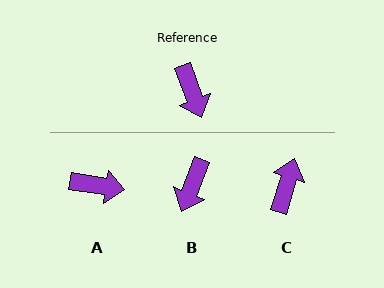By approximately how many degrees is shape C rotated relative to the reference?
Approximately 143 degrees counter-clockwise.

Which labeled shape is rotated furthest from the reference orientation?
C, about 143 degrees away.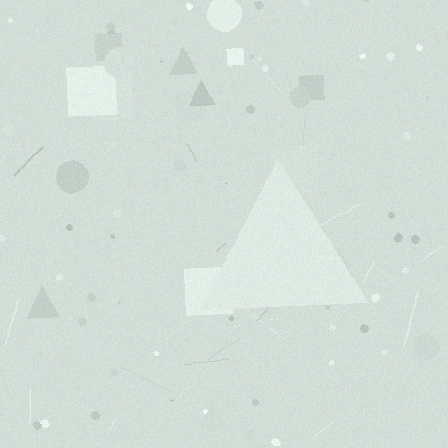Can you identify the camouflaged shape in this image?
The camouflaged shape is a triangle.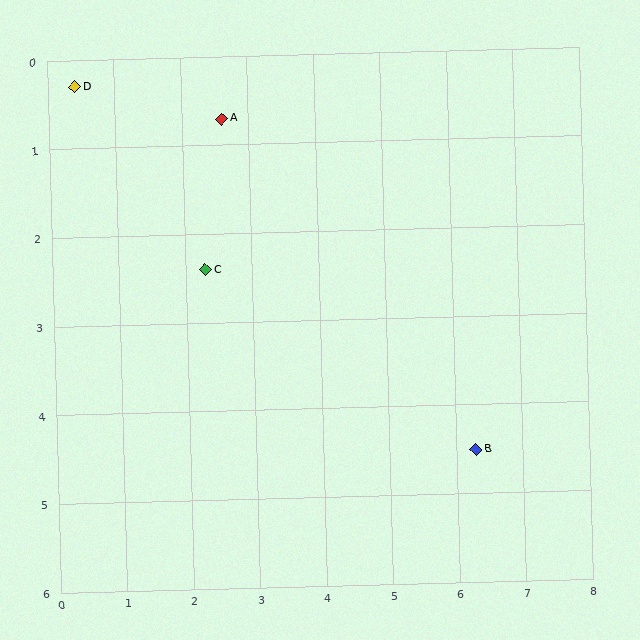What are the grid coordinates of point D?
Point D is at approximately (0.4, 0.3).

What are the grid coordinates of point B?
Point B is at approximately (6.3, 4.5).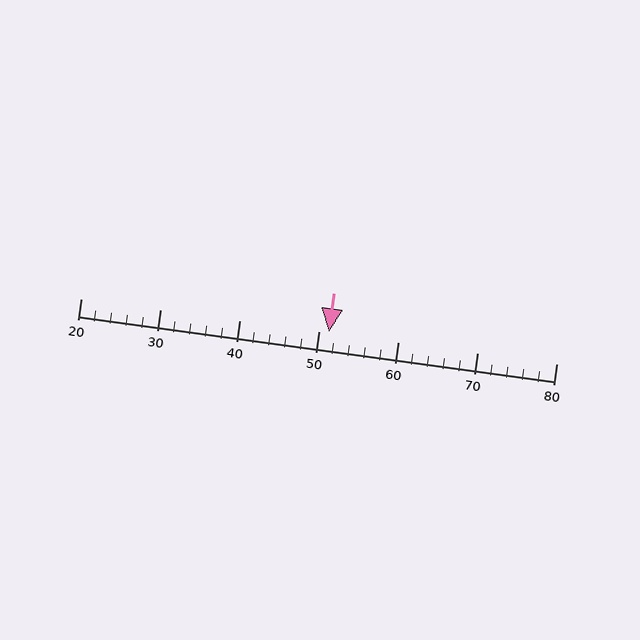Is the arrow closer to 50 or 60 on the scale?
The arrow is closer to 50.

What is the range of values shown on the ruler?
The ruler shows values from 20 to 80.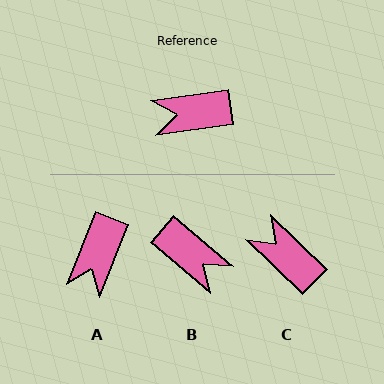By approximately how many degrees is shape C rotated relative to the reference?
Approximately 52 degrees clockwise.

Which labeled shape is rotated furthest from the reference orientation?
B, about 132 degrees away.